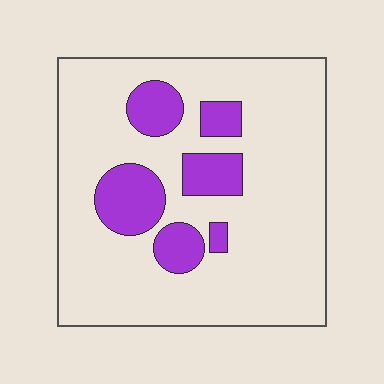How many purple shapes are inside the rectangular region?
6.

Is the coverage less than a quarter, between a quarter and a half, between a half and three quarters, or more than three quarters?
Less than a quarter.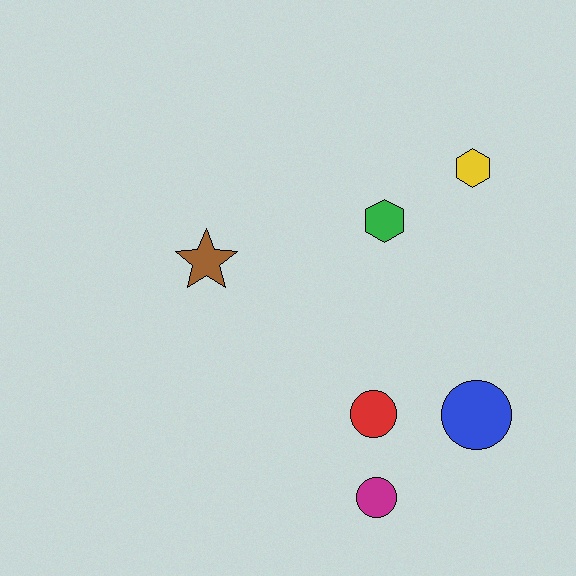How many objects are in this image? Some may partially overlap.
There are 6 objects.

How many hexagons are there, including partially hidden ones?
There are 2 hexagons.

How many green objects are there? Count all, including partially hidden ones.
There is 1 green object.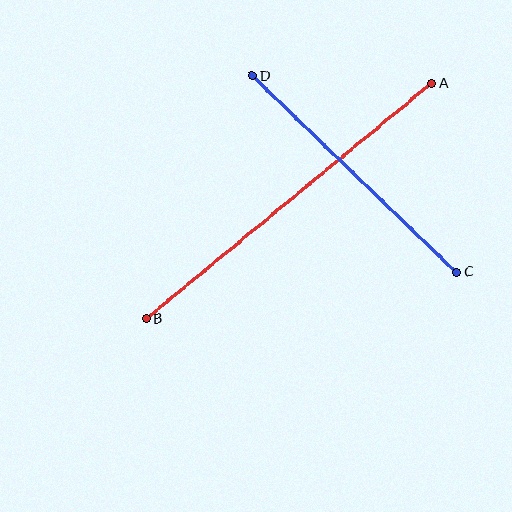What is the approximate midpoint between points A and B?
The midpoint is at approximately (289, 201) pixels.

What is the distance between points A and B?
The distance is approximately 370 pixels.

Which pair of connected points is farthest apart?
Points A and B are farthest apart.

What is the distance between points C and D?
The distance is approximately 283 pixels.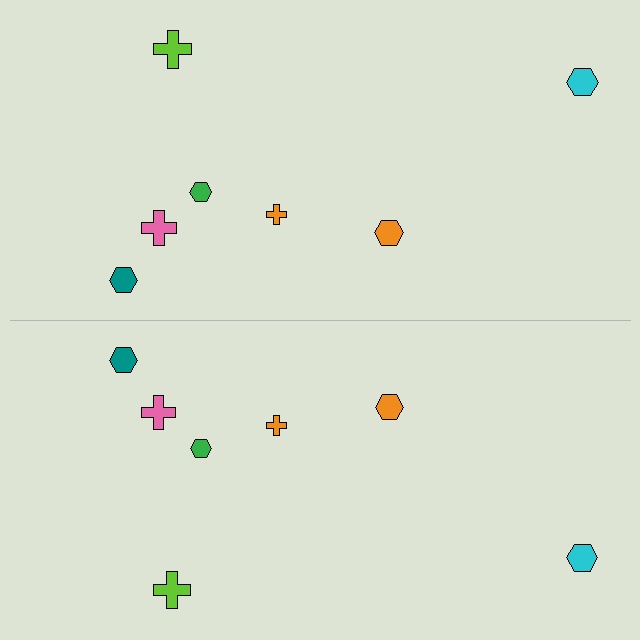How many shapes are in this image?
There are 14 shapes in this image.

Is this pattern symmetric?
Yes, this pattern has bilateral (reflection) symmetry.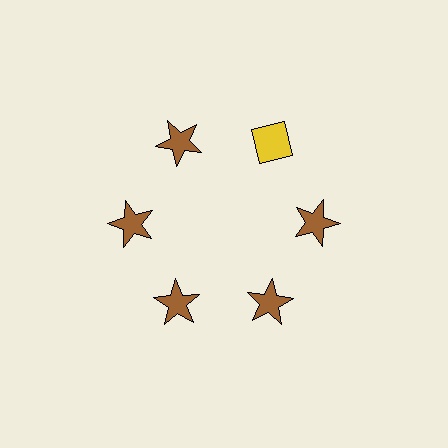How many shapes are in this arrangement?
There are 6 shapes arranged in a ring pattern.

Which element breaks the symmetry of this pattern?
The yellow diamond at roughly the 1 o'clock position breaks the symmetry. All other shapes are brown stars.